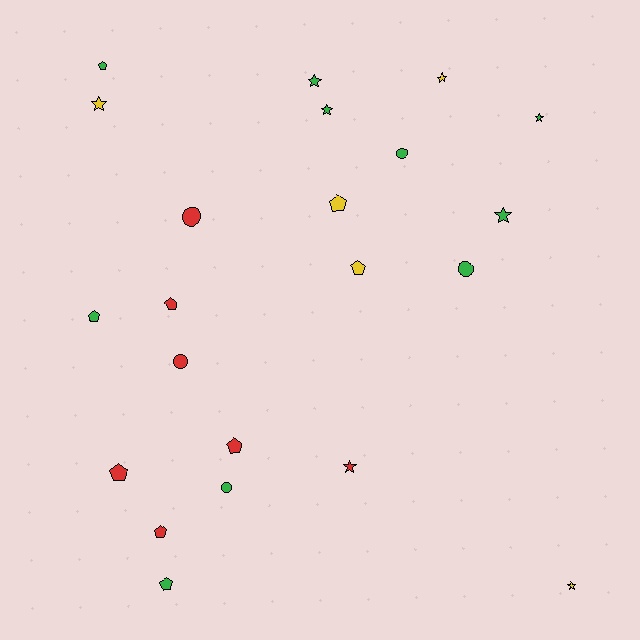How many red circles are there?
There are 2 red circles.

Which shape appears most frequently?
Pentagon, with 9 objects.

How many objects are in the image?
There are 22 objects.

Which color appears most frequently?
Green, with 10 objects.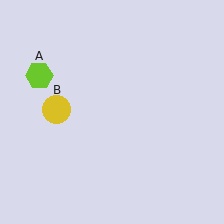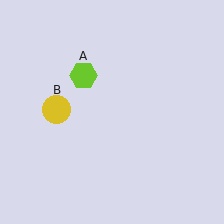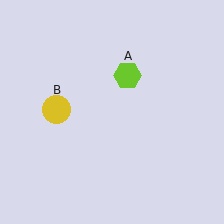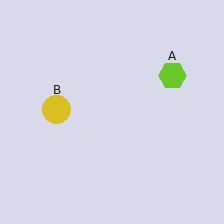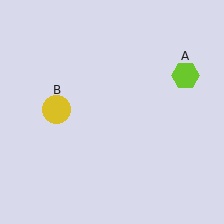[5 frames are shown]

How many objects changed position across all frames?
1 object changed position: lime hexagon (object A).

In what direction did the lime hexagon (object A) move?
The lime hexagon (object A) moved right.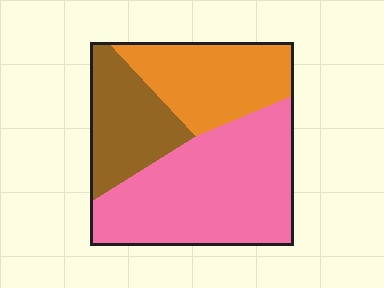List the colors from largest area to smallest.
From largest to smallest: pink, orange, brown.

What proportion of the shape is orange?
Orange covers 27% of the shape.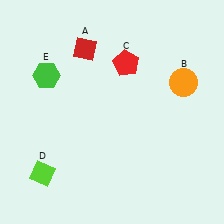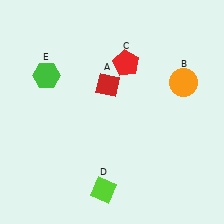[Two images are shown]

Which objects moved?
The objects that moved are: the red diamond (A), the lime diamond (D).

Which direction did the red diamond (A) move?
The red diamond (A) moved down.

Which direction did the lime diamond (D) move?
The lime diamond (D) moved right.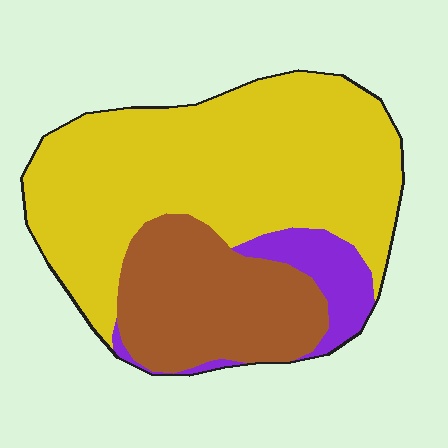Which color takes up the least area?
Purple, at roughly 10%.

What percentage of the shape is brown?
Brown takes up about one quarter (1/4) of the shape.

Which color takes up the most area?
Yellow, at roughly 65%.